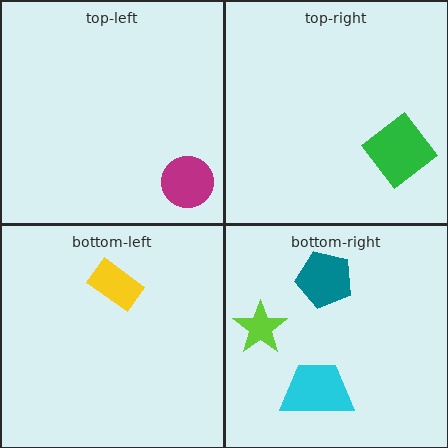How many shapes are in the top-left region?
1.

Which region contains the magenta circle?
The top-left region.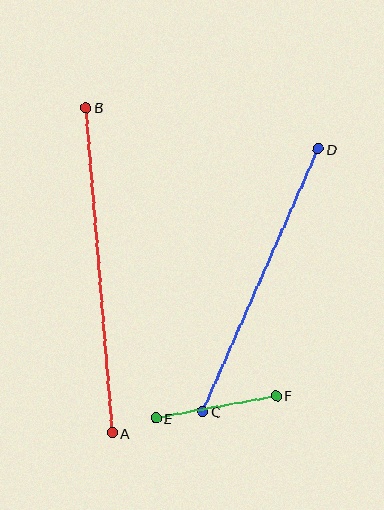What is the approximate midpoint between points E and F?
The midpoint is at approximately (216, 407) pixels.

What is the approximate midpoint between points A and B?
The midpoint is at approximately (99, 270) pixels.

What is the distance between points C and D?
The distance is approximately 287 pixels.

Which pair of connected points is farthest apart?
Points A and B are farthest apart.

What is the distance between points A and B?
The distance is approximately 326 pixels.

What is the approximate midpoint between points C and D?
The midpoint is at approximately (261, 280) pixels.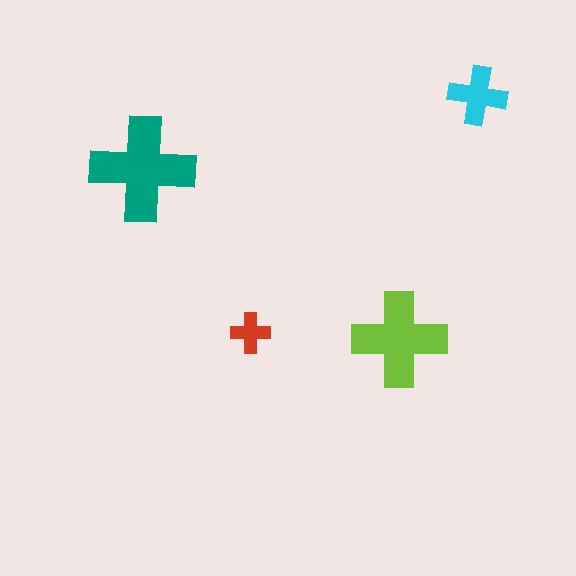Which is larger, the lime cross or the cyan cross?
The lime one.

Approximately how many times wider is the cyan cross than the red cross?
About 1.5 times wider.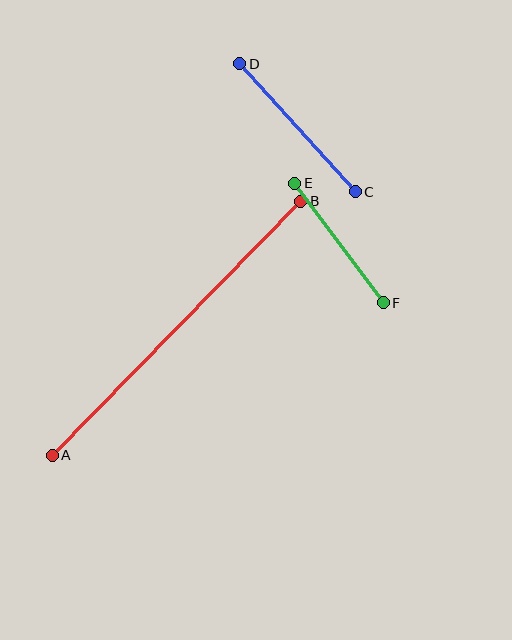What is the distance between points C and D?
The distance is approximately 172 pixels.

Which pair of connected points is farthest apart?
Points A and B are farthest apart.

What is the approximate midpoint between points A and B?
The midpoint is at approximately (177, 328) pixels.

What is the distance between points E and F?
The distance is approximately 149 pixels.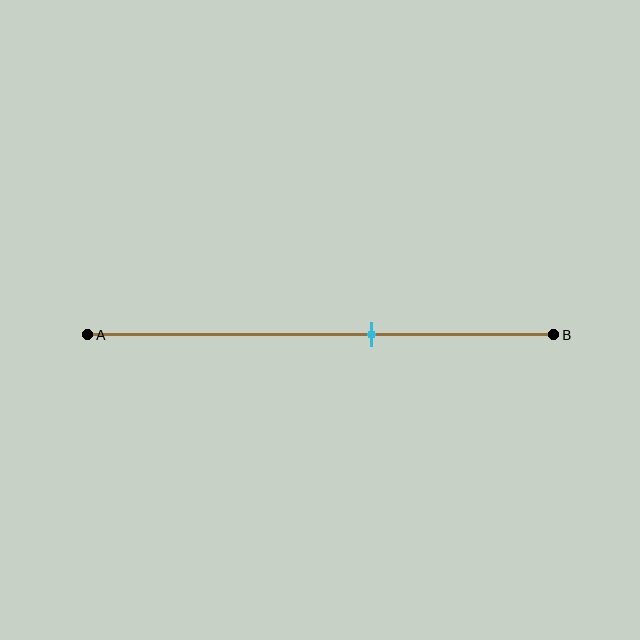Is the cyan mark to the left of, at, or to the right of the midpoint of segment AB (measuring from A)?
The cyan mark is to the right of the midpoint of segment AB.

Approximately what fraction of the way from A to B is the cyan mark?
The cyan mark is approximately 60% of the way from A to B.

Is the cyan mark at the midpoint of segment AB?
No, the mark is at about 60% from A, not at the 50% midpoint.